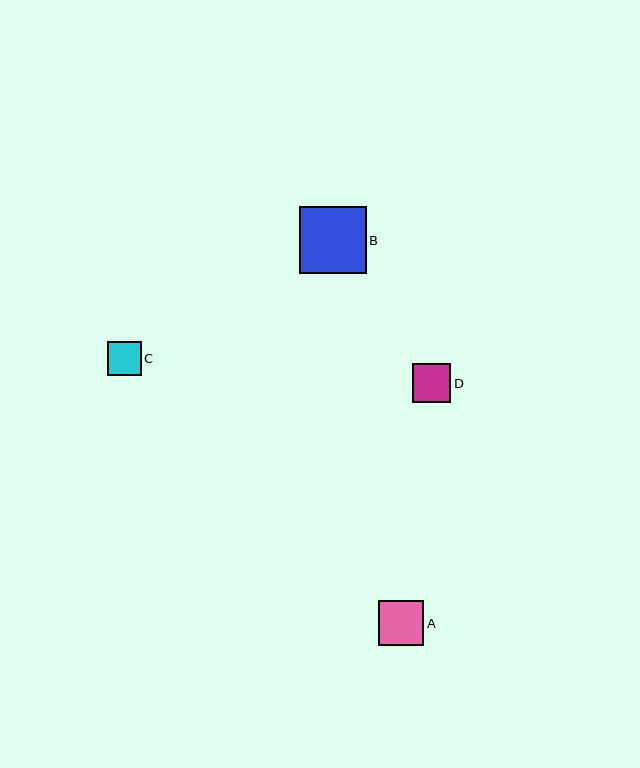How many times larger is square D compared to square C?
Square D is approximately 1.1 times the size of square C.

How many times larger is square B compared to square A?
Square B is approximately 1.5 times the size of square A.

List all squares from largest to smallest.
From largest to smallest: B, A, D, C.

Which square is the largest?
Square B is the largest with a size of approximately 67 pixels.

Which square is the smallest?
Square C is the smallest with a size of approximately 34 pixels.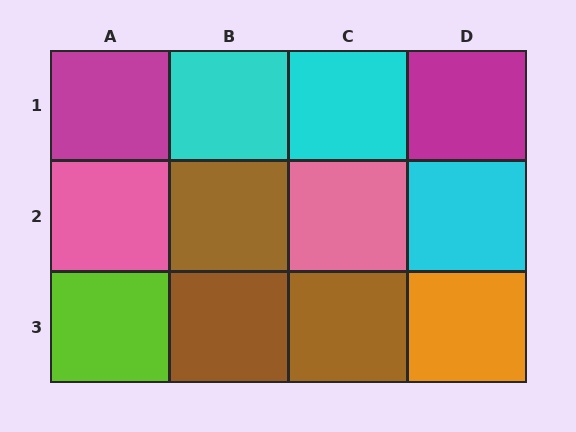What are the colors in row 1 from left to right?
Magenta, cyan, cyan, magenta.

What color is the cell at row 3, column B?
Brown.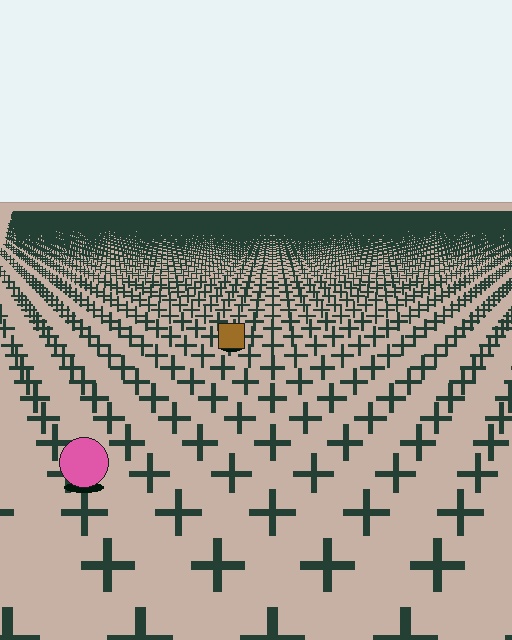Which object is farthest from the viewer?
The brown square is farthest from the viewer. It appears smaller and the ground texture around it is denser.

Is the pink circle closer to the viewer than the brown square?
Yes. The pink circle is closer — you can tell from the texture gradient: the ground texture is coarser near it.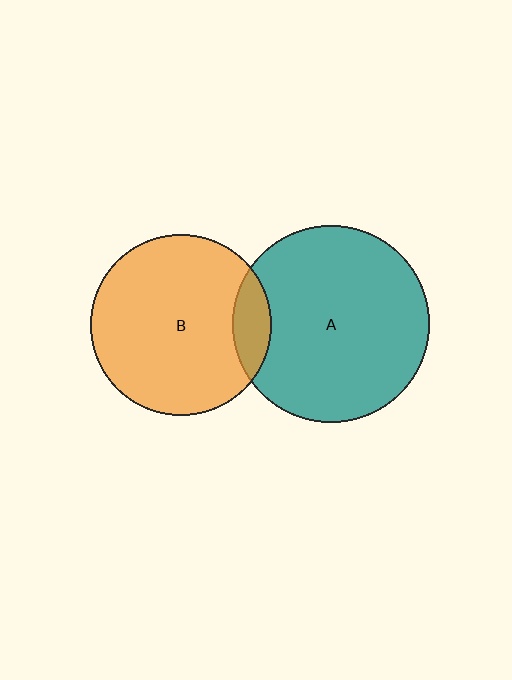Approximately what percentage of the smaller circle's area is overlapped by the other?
Approximately 10%.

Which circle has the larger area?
Circle A (teal).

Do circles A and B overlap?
Yes.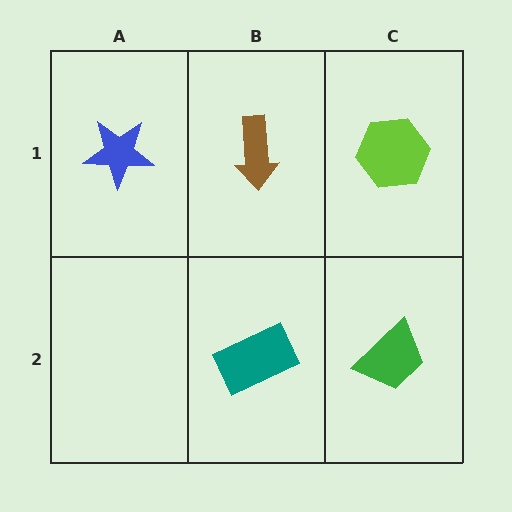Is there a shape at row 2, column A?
No, that cell is empty.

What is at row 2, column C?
A green trapezoid.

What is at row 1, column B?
A brown arrow.